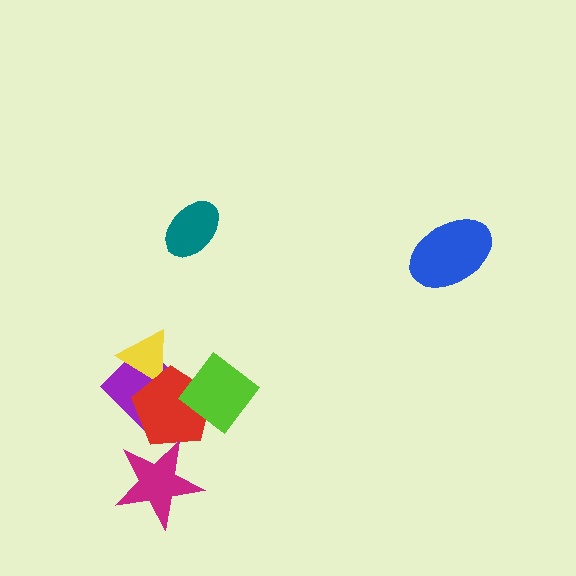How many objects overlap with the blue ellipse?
0 objects overlap with the blue ellipse.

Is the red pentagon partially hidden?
Yes, it is partially covered by another shape.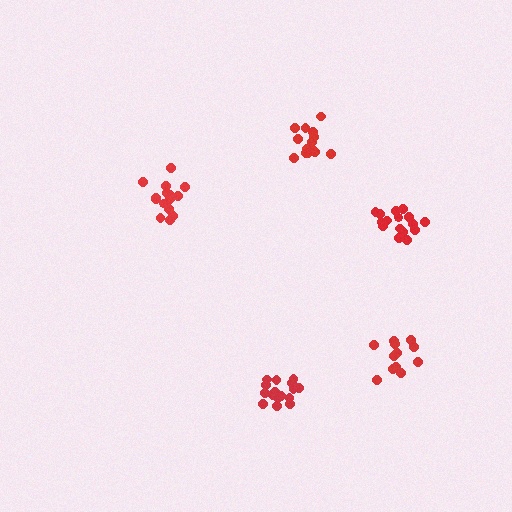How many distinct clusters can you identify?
There are 5 distinct clusters.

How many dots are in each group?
Group 1: 12 dots, Group 2: 15 dots, Group 3: 14 dots, Group 4: 17 dots, Group 5: 16 dots (74 total).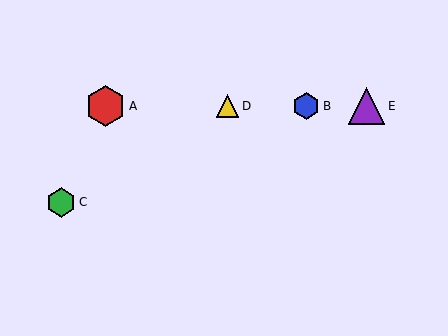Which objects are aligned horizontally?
Objects A, B, D, E are aligned horizontally.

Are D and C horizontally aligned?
No, D is at y≈106 and C is at y≈202.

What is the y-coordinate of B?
Object B is at y≈106.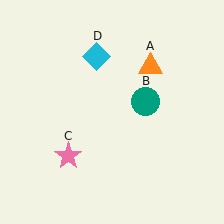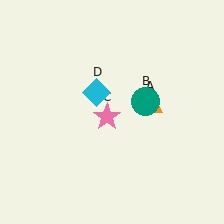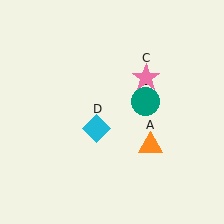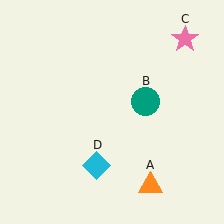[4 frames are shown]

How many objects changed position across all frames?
3 objects changed position: orange triangle (object A), pink star (object C), cyan diamond (object D).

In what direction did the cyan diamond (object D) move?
The cyan diamond (object D) moved down.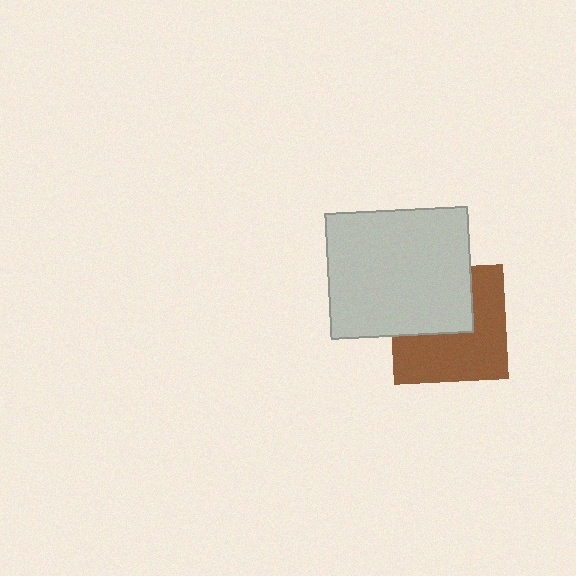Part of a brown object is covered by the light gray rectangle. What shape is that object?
It is a square.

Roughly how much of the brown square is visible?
About half of it is visible (roughly 58%).